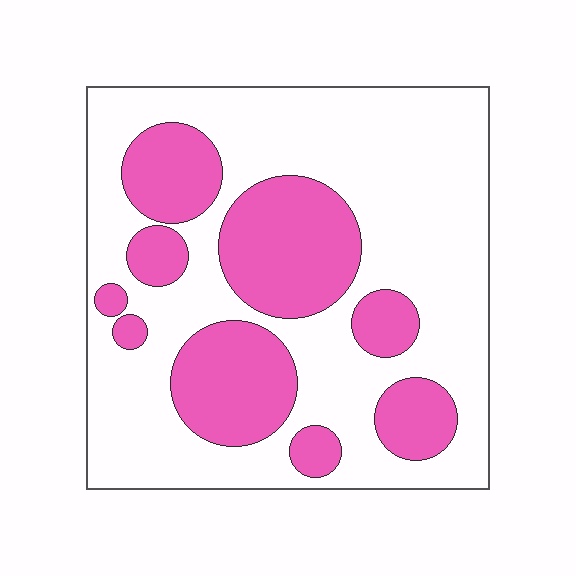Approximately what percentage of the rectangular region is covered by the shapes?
Approximately 35%.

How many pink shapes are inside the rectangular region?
9.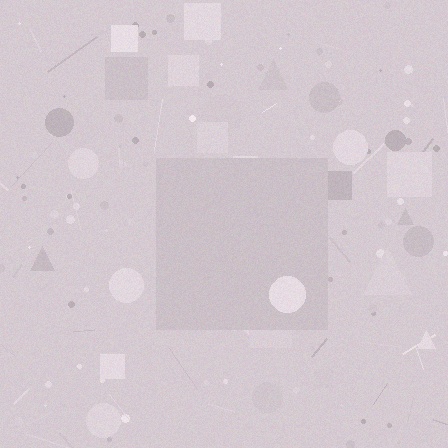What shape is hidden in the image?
A square is hidden in the image.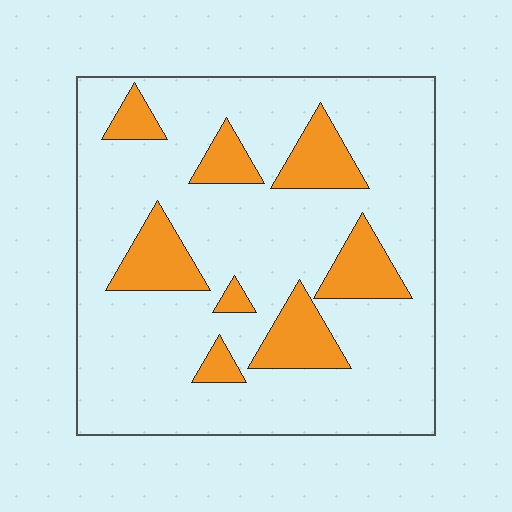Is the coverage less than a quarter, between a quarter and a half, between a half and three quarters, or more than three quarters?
Less than a quarter.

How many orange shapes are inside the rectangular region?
8.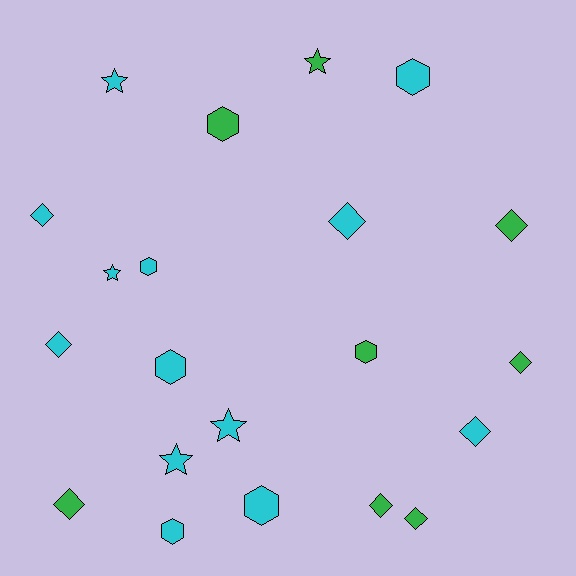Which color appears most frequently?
Cyan, with 13 objects.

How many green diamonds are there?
There are 5 green diamonds.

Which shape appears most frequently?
Diamond, with 9 objects.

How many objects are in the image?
There are 21 objects.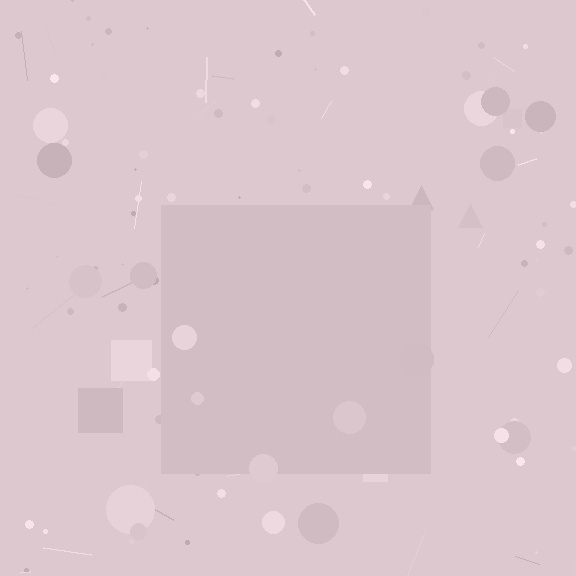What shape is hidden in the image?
A square is hidden in the image.